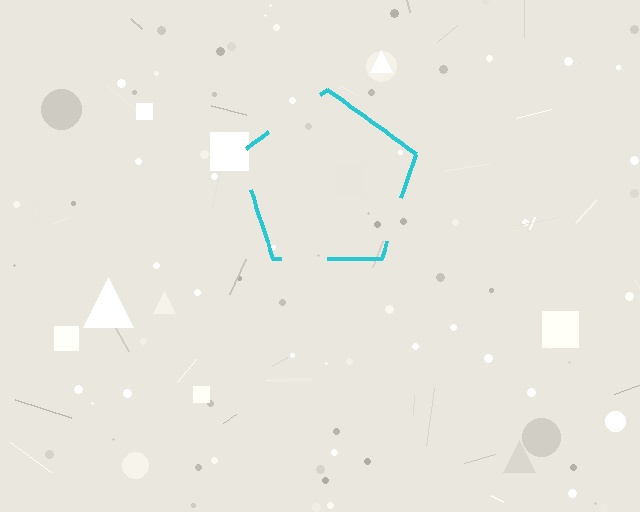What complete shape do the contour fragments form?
The contour fragments form a pentagon.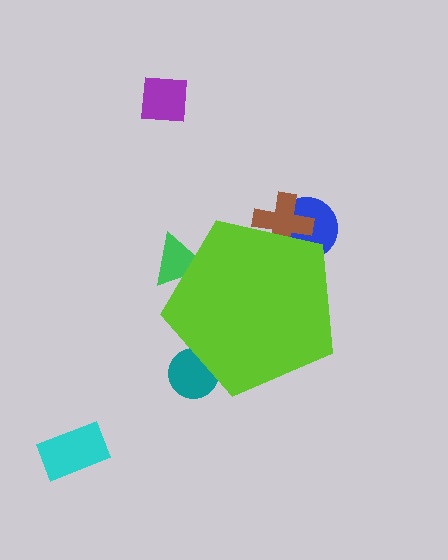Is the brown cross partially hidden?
Yes, the brown cross is partially hidden behind the lime pentagon.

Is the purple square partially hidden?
No, the purple square is fully visible.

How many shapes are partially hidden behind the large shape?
4 shapes are partially hidden.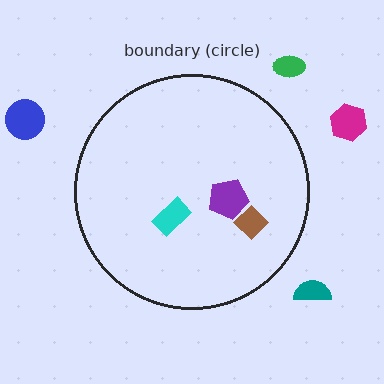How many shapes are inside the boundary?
3 inside, 4 outside.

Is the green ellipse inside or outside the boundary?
Outside.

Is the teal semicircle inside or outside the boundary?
Outside.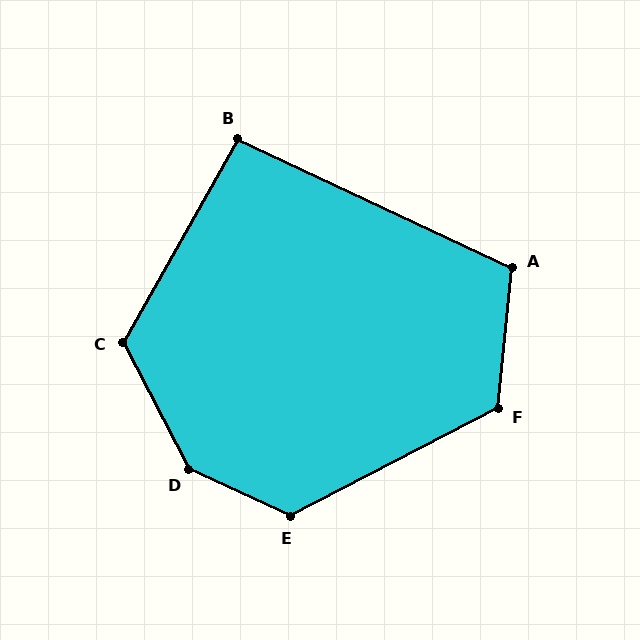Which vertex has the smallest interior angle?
B, at approximately 94 degrees.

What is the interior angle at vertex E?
Approximately 128 degrees (obtuse).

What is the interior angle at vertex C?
Approximately 123 degrees (obtuse).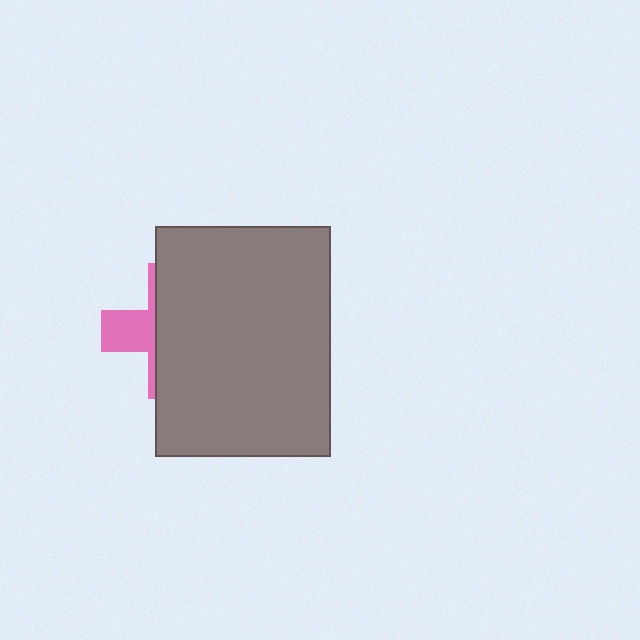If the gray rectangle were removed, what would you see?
You would see the complete pink cross.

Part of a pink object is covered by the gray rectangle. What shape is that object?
It is a cross.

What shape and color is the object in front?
The object in front is a gray rectangle.